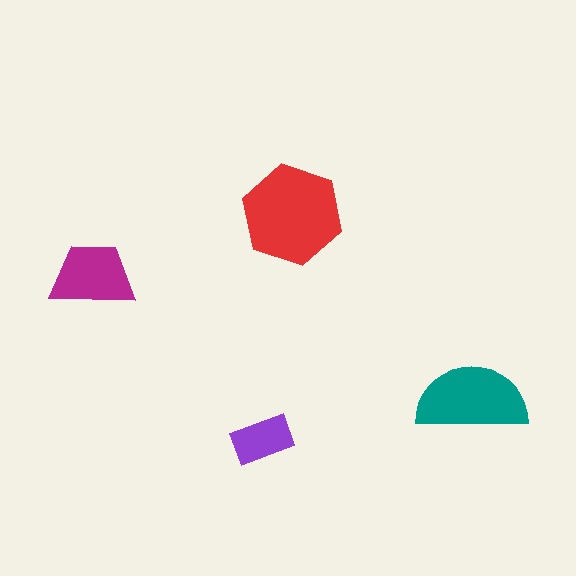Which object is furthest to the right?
The teal semicircle is rightmost.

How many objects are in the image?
There are 4 objects in the image.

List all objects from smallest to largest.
The purple rectangle, the magenta trapezoid, the teal semicircle, the red hexagon.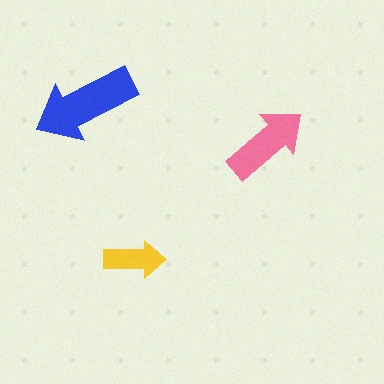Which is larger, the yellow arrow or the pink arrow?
The pink one.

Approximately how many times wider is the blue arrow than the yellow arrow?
About 1.5 times wider.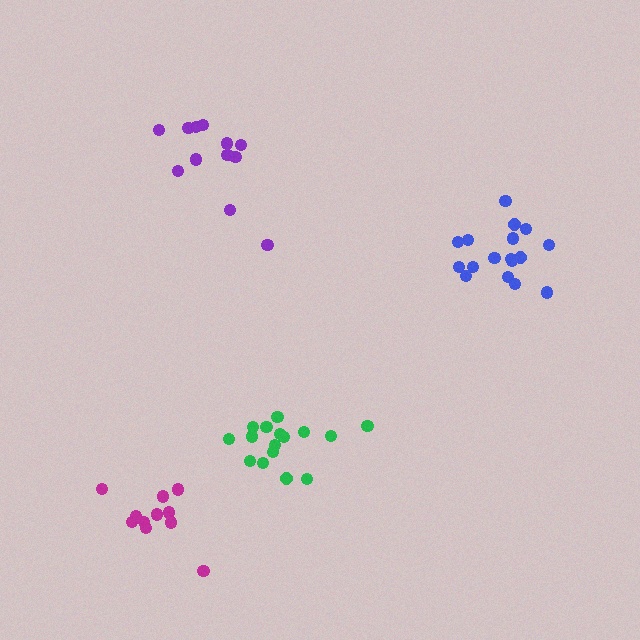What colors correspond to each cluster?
The clusters are colored: magenta, blue, green, purple.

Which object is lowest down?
The magenta cluster is bottommost.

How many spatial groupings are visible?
There are 4 spatial groupings.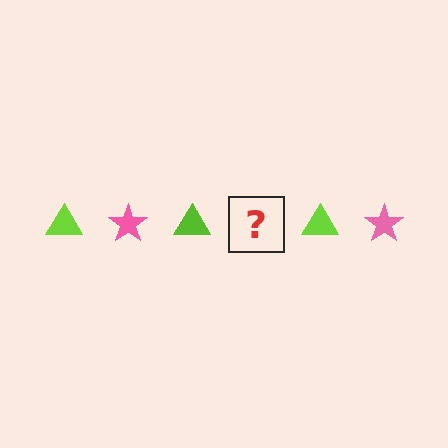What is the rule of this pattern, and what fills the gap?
The rule is that the pattern alternates between lime triangle and pink star. The gap should be filled with a pink star.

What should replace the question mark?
The question mark should be replaced with a pink star.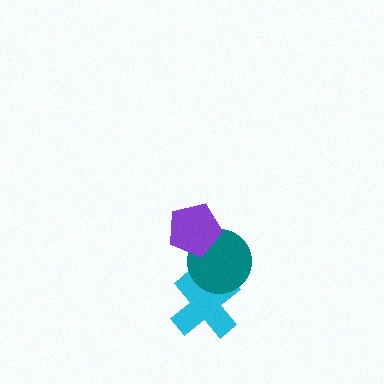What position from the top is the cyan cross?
The cyan cross is 3rd from the top.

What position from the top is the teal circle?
The teal circle is 2nd from the top.